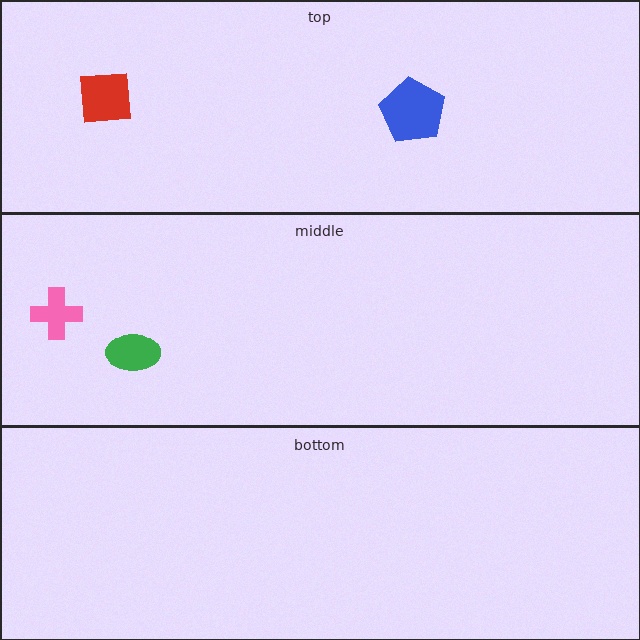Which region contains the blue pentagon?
The top region.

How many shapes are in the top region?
2.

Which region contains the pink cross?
The middle region.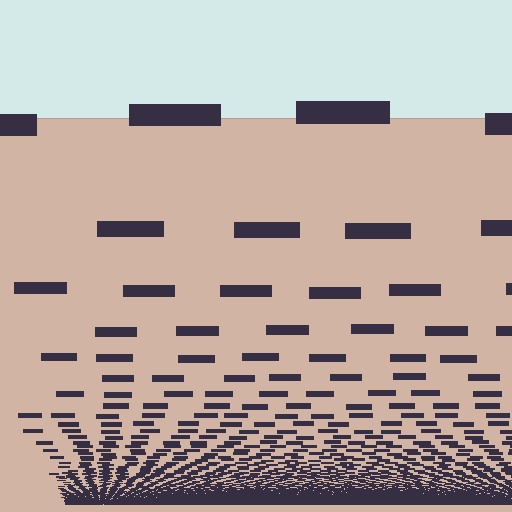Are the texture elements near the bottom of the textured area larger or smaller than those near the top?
Smaller. The gradient is inverted — elements near the bottom are smaller and denser.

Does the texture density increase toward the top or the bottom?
Density increases toward the bottom.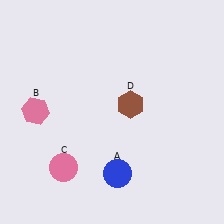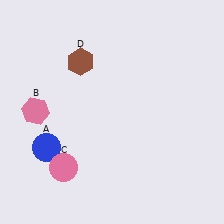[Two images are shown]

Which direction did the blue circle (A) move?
The blue circle (A) moved left.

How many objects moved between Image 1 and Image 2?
2 objects moved between the two images.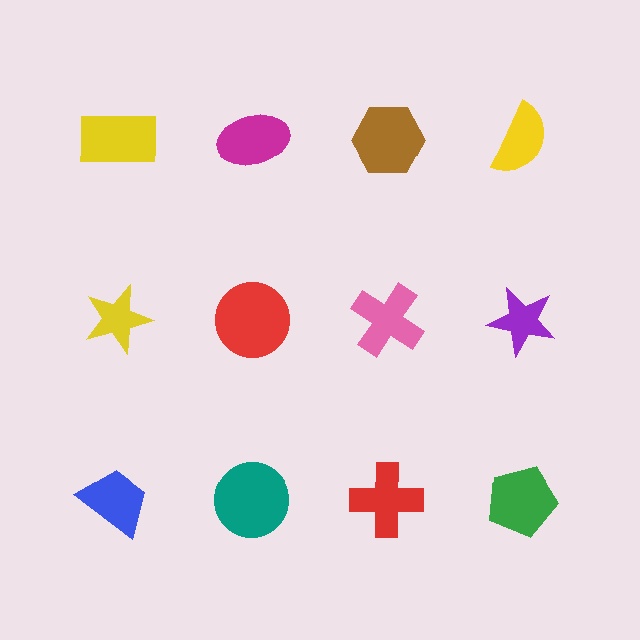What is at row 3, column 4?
A green pentagon.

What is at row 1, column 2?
A magenta ellipse.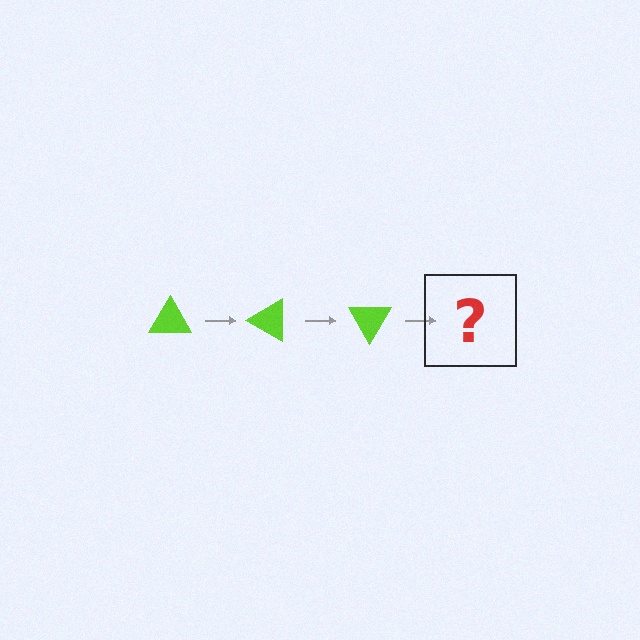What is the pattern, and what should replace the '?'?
The pattern is that the triangle rotates 30 degrees each step. The '?' should be a lime triangle rotated 90 degrees.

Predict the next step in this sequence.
The next step is a lime triangle rotated 90 degrees.